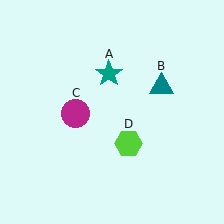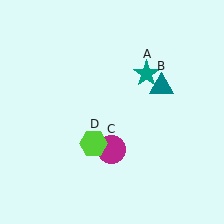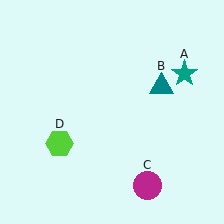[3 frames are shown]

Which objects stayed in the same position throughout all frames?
Teal triangle (object B) remained stationary.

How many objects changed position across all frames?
3 objects changed position: teal star (object A), magenta circle (object C), lime hexagon (object D).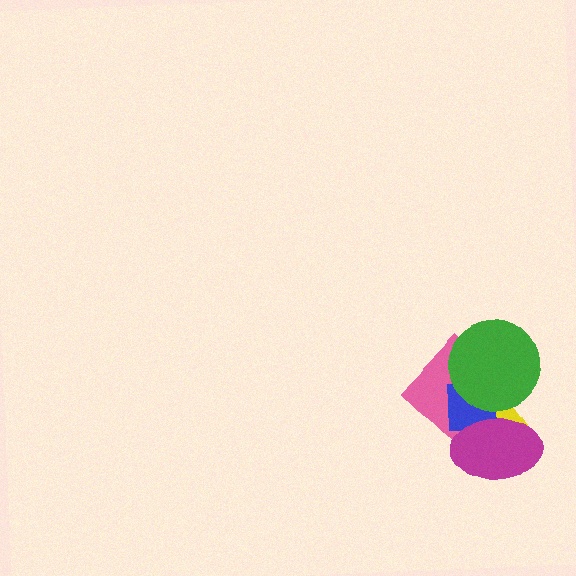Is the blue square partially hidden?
Yes, it is partially covered by another shape.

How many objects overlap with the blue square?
4 objects overlap with the blue square.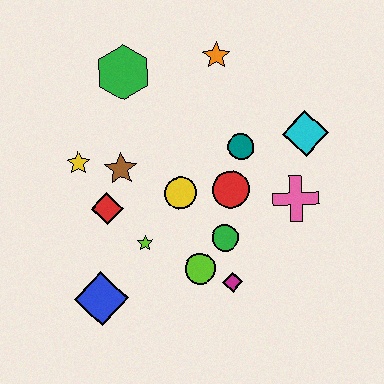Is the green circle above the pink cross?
No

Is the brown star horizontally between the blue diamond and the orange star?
Yes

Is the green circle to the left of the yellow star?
No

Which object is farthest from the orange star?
The blue diamond is farthest from the orange star.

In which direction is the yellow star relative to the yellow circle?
The yellow star is to the left of the yellow circle.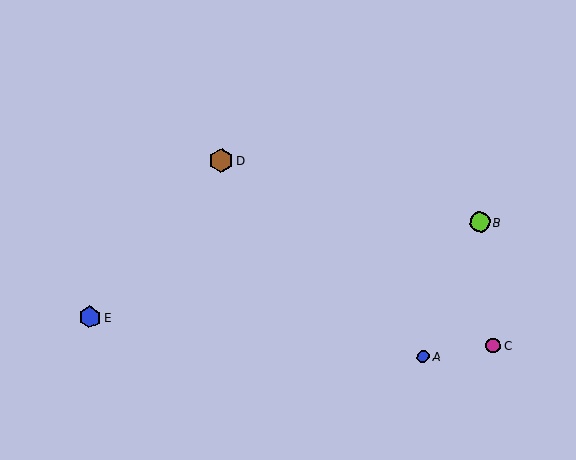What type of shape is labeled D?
Shape D is a brown hexagon.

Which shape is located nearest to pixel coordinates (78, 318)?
The blue hexagon (labeled E) at (90, 317) is nearest to that location.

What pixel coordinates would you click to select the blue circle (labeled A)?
Click at (423, 357) to select the blue circle A.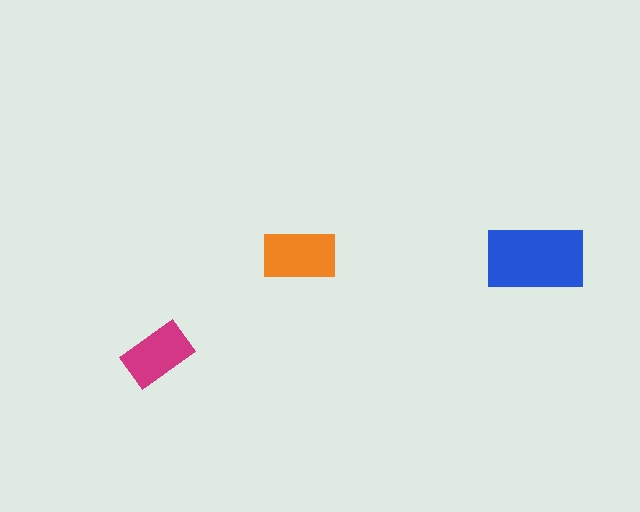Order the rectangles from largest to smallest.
the blue one, the orange one, the magenta one.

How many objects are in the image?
There are 3 objects in the image.